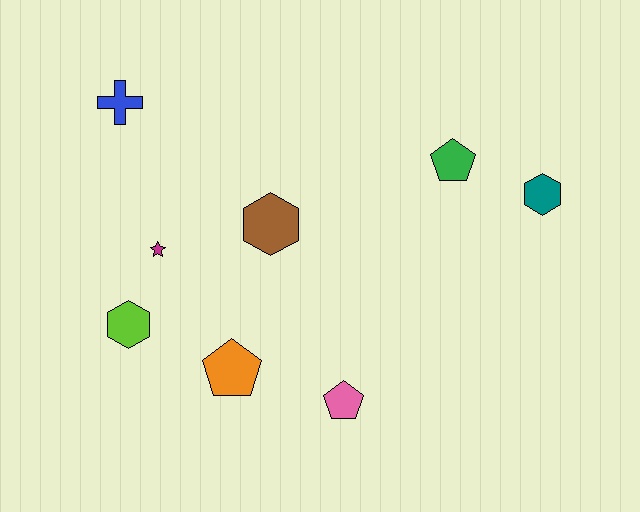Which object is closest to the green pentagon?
The teal hexagon is closest to the green pentagon.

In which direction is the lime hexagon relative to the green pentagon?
The lime hexagon is to the left of the green pentagon.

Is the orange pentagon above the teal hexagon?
No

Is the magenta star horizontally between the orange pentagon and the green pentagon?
No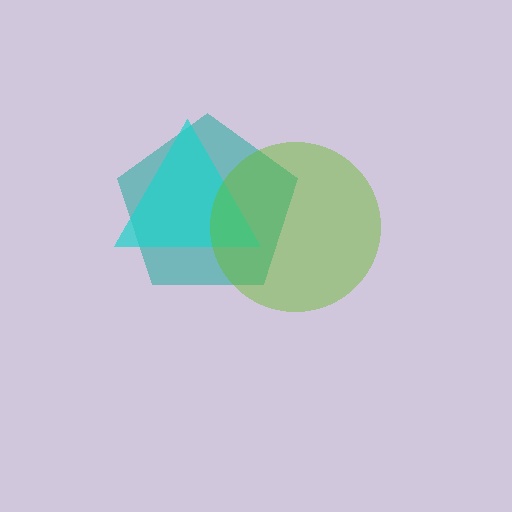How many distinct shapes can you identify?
There are 3 distinct shapes: a teal pentagon, a cyan triangle, a lime circle.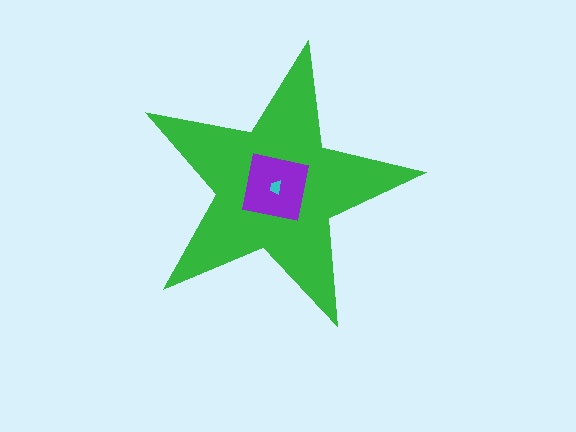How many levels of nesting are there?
3.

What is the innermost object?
The cyan trapezoid.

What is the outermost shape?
The green star.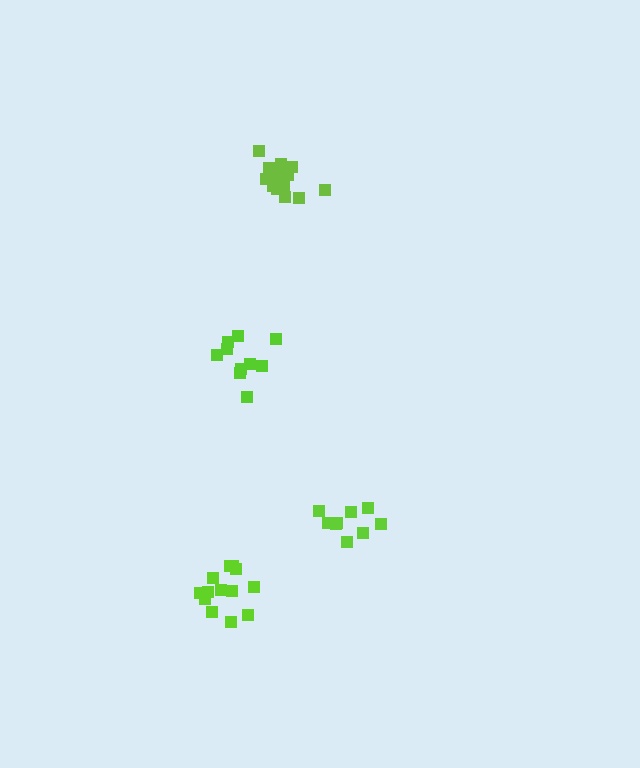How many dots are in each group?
Group 1: 14 dots, Group 2: 10 dots, Group 3: 13 dots, Group 4: 9 dots (46 total).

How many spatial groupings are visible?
There are 4 spatial groupings.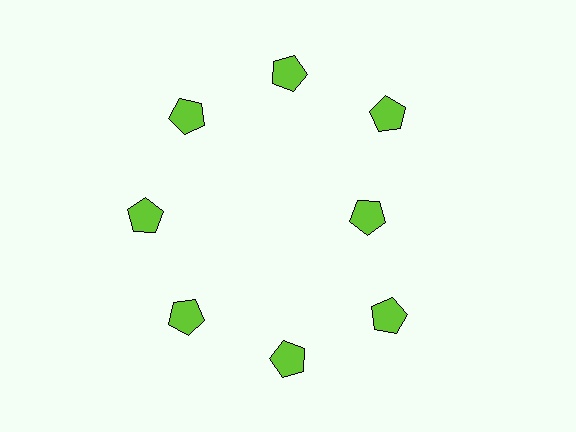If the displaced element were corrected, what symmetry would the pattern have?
It would have 8-fold rotational symmetry — the pattern would map onto itself every 45 degrees.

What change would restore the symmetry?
The symmetry would be restored by moving it outward, back onto the ring so that all 8 pentagons sit at equal angles and equal distance from the center.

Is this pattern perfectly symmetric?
No. The 8 lime pentagons are arranged in a ring, but one element near the 3 o'clock position is pulled inward toward the center, breaking the 8-fold rotational symmetry.